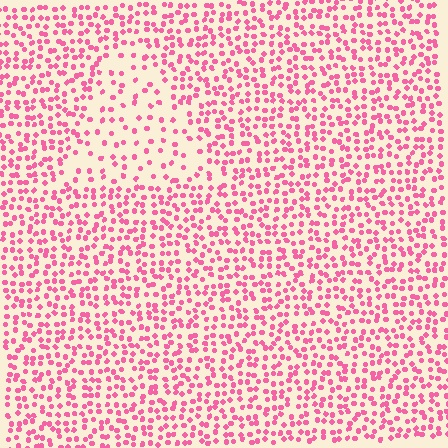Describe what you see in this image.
The image contains small pink elements arranged at two different densities. A triangle-shaped region is visible where the elements are less densely packed than the surrounding area.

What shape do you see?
I see a triangle.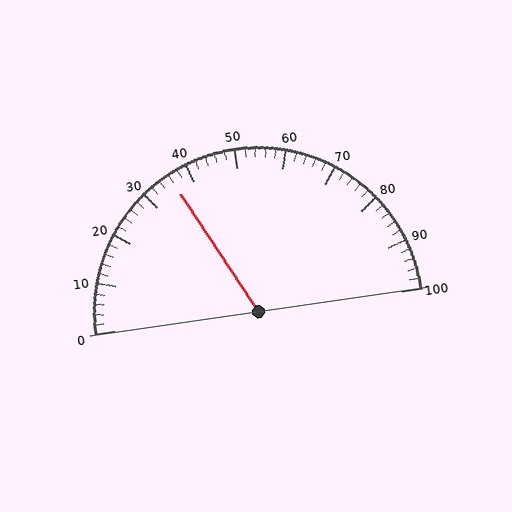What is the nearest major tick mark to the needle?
The nearest major tick mark is 40.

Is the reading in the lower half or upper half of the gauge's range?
The reading is in the lower half of the range (0 to 100).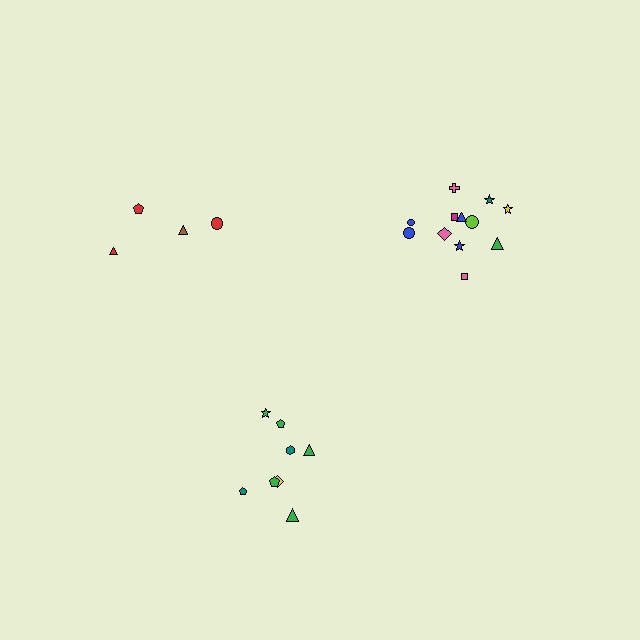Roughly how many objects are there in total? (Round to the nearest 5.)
Roughly 25 objects in total.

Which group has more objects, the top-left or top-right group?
The top-right group.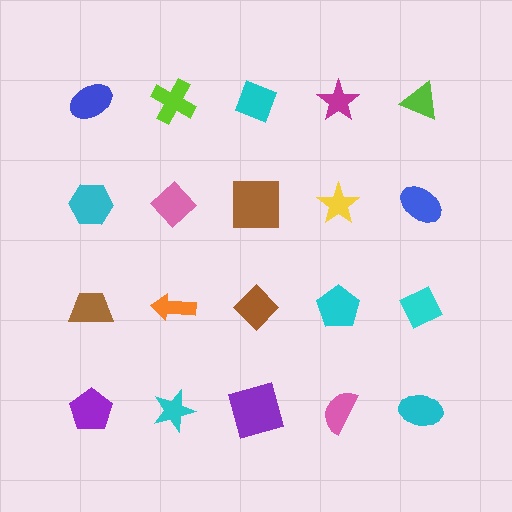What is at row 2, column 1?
A cyan hexagon.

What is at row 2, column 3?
A brown square.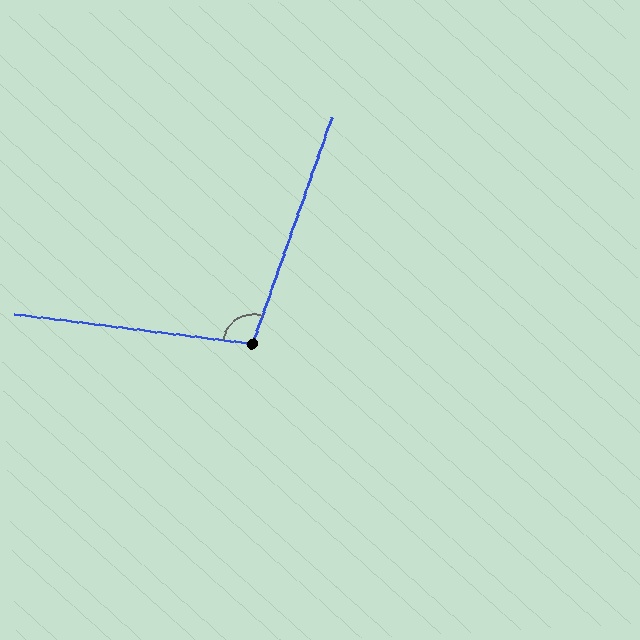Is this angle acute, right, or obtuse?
It is obtuse.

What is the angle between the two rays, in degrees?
Approximately 102 degrees.